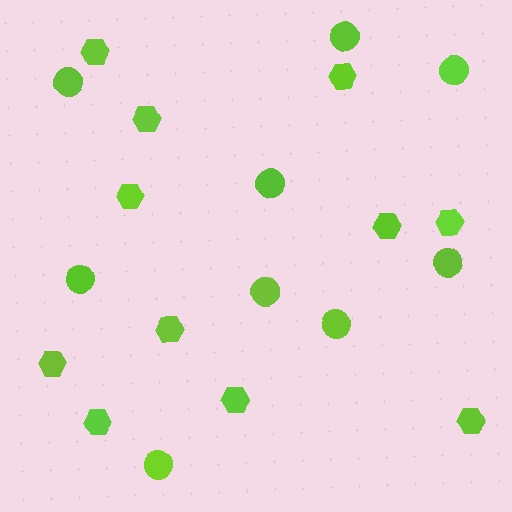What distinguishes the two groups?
There are 2 groups: one group of circles (9) and one group of hexagons (11).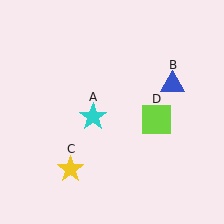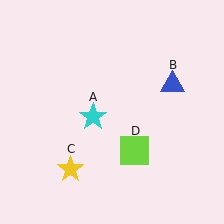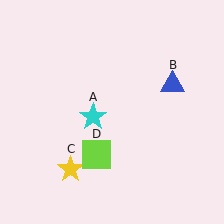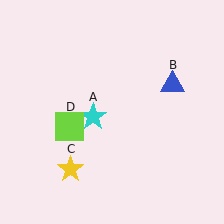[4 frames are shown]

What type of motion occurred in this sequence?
The lime square (object D) rotated clockwise around the center of the scene.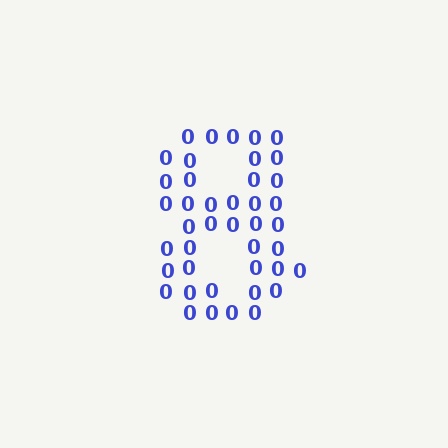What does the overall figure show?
The overall figure shows the digit 8.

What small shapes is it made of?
It is made of small digit 0's.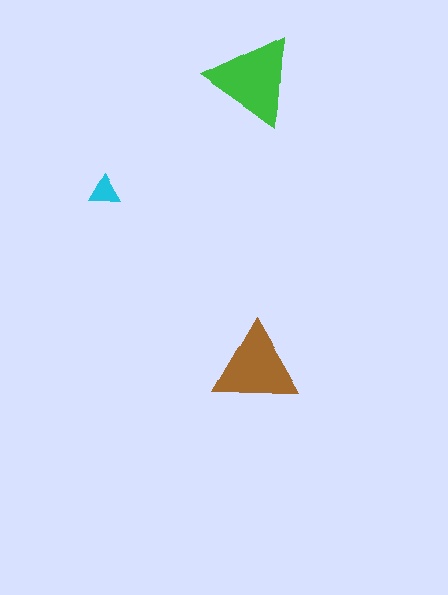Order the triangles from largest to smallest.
the green one, the brown one, the cyan one.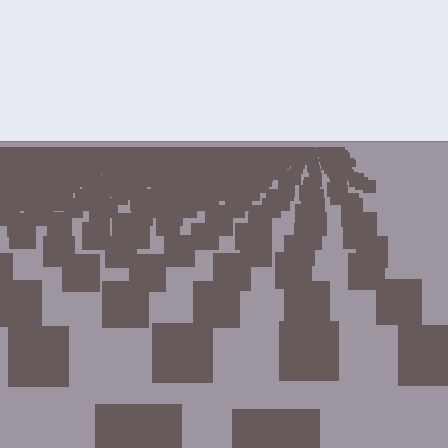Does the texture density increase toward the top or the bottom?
Density increases toward the top.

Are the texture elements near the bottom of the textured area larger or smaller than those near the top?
Larger. Near the bottom, elements are closer to the viewer and appear at a bigger on-screen size.